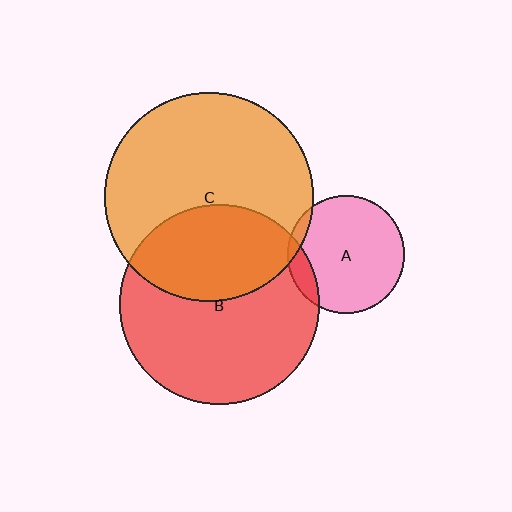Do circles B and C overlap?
Yes.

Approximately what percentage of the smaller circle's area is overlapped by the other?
Approximately 35%.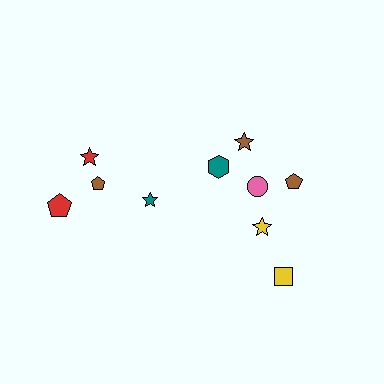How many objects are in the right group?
There are 6 objects.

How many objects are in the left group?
There are 4 objects.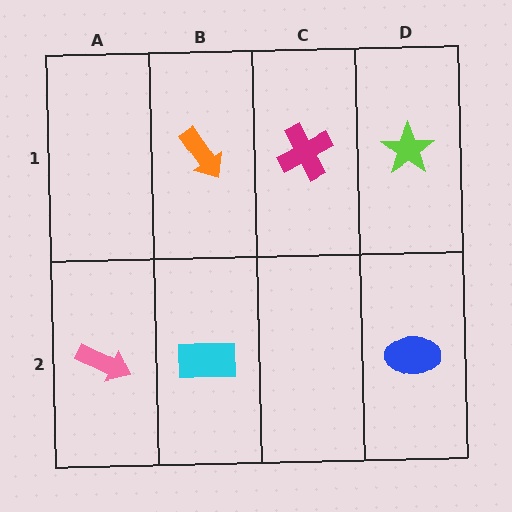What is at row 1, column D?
A lime star.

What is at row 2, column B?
A cyan rectangle.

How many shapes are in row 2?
3 shapes.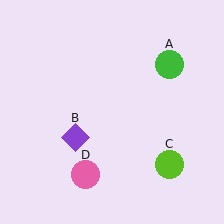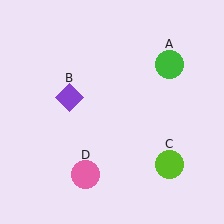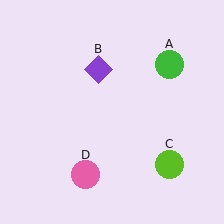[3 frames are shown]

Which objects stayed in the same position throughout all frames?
Green circle (object A) and lime circle (object C) and pink circle (object D) remained stationary.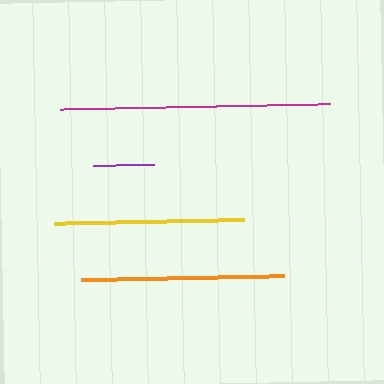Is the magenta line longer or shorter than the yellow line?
The magenta line is longer than the yellow line.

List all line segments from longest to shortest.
From longest to shortest: magenta, orange, yellow, purple.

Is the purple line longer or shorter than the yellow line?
The yellow line is longer than the purple line.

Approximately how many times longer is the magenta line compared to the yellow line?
The magenta line is approximately 1.4 times the length of the yellow line.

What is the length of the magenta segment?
The magenta segment is approximately 270 pixels long.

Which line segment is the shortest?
The purple line is the shortest at approximately 61 pixels.